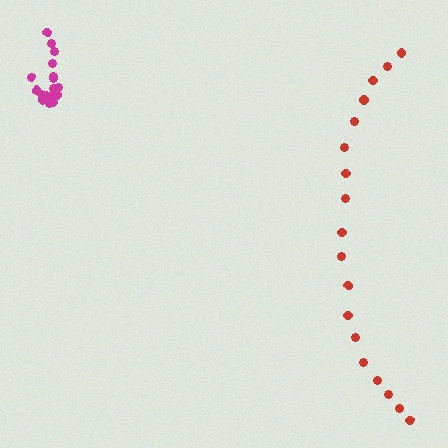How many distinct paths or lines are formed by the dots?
There are 2 distinct paths.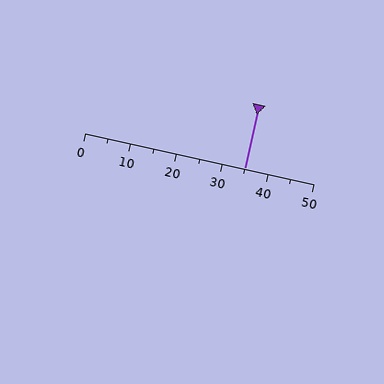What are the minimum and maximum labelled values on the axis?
The axis runs from 0 to 50.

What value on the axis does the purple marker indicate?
The marker indicates approximately 35.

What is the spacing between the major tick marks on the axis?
The major ticks are spaced 10 apart.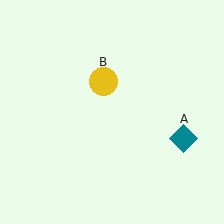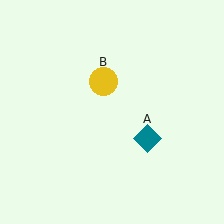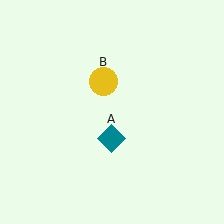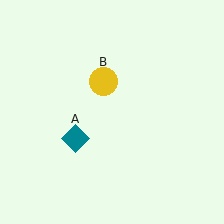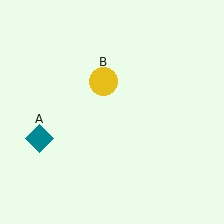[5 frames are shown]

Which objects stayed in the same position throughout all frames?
Yellow circle (object B) remained stationary.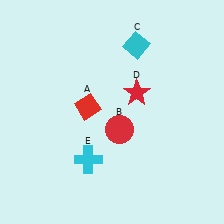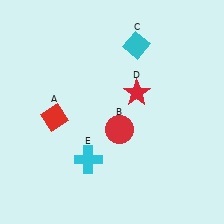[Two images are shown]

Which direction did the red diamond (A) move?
The red diamond (A) moved left.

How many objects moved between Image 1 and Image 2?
1 object moved between the two images.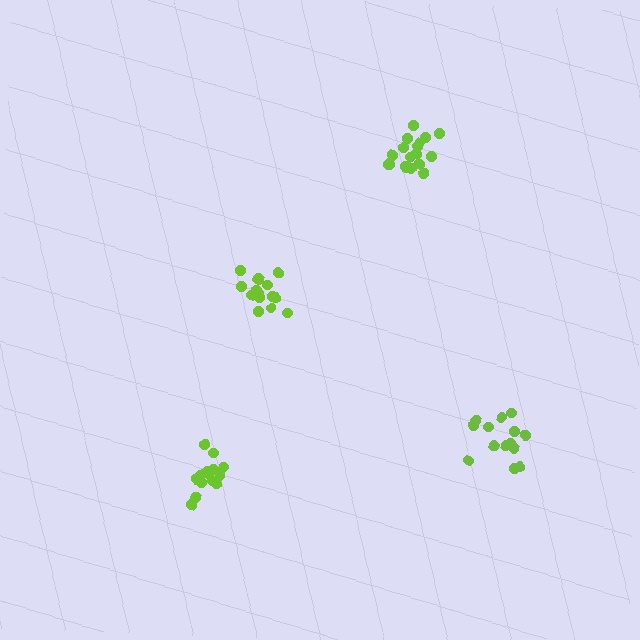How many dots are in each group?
Group 1: 15 dots, Group 2: 14 dots, Group 3: 19 dots, Group 4: 14 dots (62 total).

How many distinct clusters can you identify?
There are 4 distinct clusters.